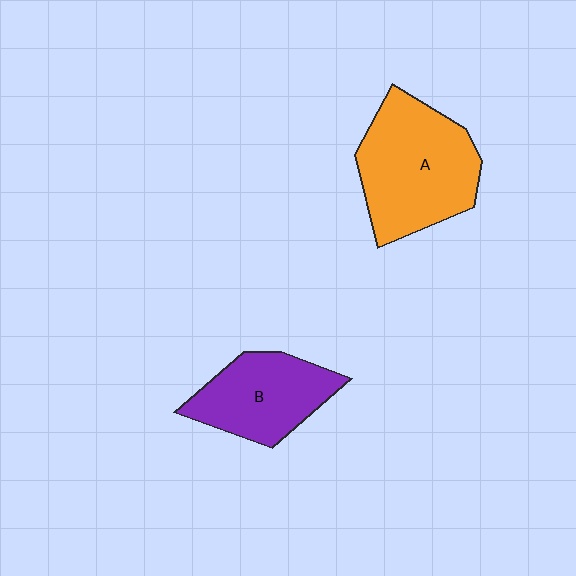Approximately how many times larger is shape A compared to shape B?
Approximately 1.4 times.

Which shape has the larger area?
Shape A (orange).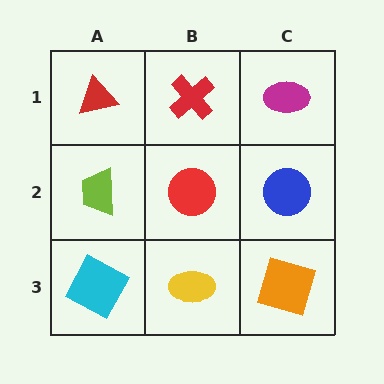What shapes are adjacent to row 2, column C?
A magenta ellipse (row 1, column C), an orange square (row 3, column C), a red circle (row 2, column B).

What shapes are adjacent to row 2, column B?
A red cross (row 1, column B), a yellow ellipse (row 3, column B), a lime trapezoid (row 2, column A), a blue circle (row 2, column C).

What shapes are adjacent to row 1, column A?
A lime trapezoid (row 2, column A), a red cross (row 1, column B).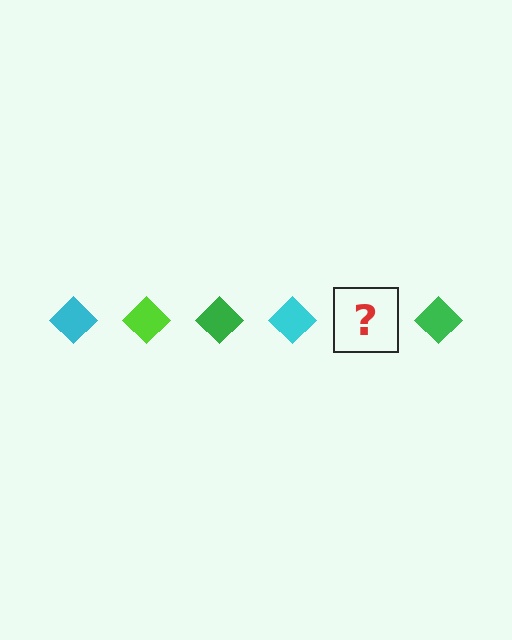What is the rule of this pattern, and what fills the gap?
The rule is that the pattern cycles through cyan, lime, green diamonds. The gap should be filled with a lime diamond.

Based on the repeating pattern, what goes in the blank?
The blank should be a lime diamond.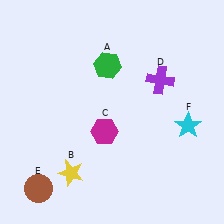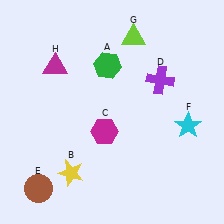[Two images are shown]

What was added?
A lime triangle (G), a magenta triangle (H) were added in Image 2.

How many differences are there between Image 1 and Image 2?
There are 2 differences between the two images.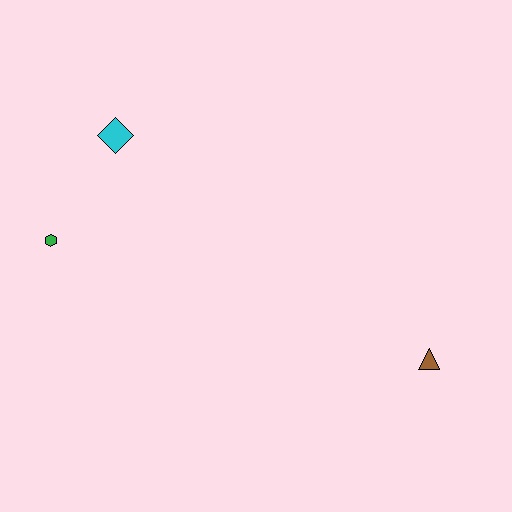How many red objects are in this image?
There are no red objects.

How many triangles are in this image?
There is 1 triangle.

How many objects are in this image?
There are 3 objects.